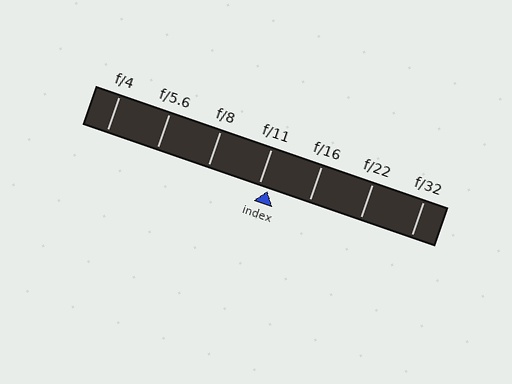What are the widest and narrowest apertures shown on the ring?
The widest aperture shown is f/4 and the narrowest is f/32.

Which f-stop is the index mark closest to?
The index mark is closest to f/11.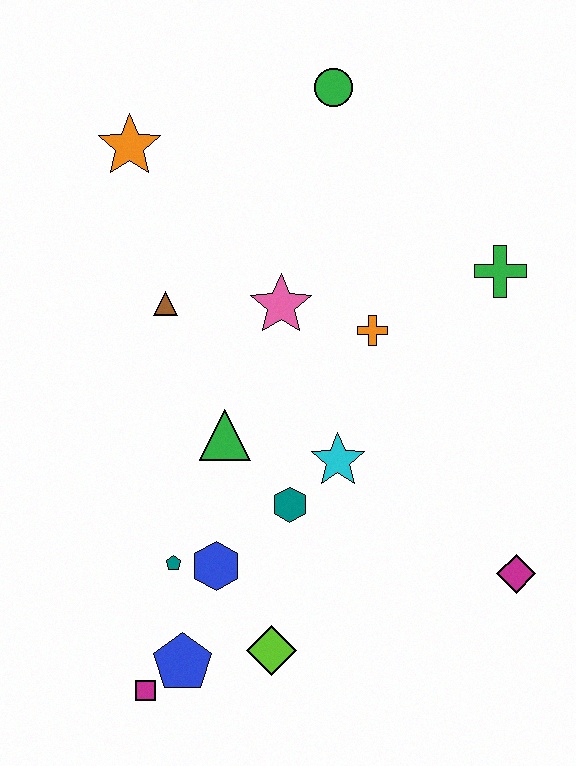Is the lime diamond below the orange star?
Yes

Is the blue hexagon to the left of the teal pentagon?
No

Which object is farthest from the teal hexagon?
The green circle is farthest from the teal hexagon.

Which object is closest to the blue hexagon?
The teal pentagon is closest to the blue hexagon.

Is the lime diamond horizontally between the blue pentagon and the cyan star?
Yes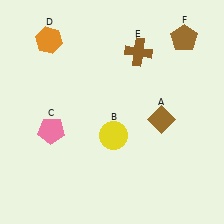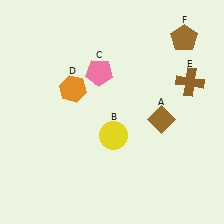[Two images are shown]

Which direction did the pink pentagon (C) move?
The pink pentagon (C) moved up.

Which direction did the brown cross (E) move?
The brown cross (E) moved right.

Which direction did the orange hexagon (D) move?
The orange hexagon (D) moved down.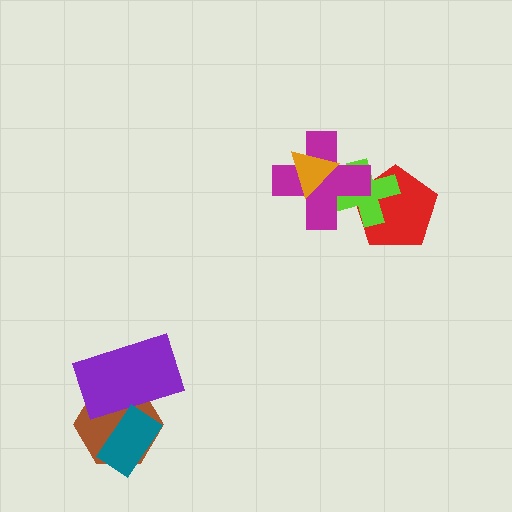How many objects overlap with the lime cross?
2 objects overlap with the lime cross.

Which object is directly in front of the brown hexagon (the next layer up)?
The purple rectangle is directly in front of the brown hexagon.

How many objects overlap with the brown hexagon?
2 objects overlap with the brown hexagon.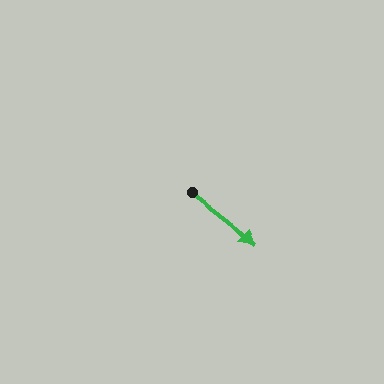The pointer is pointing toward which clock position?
Roughly 4 o'clock.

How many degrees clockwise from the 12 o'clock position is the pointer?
Approximately 128 degrees.